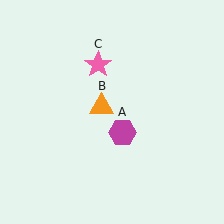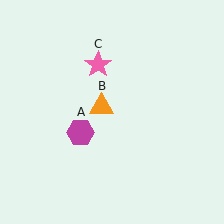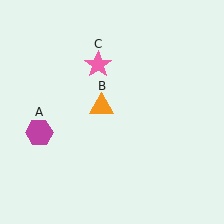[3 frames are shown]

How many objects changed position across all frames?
1 object changed position: magenta hexagon (object A).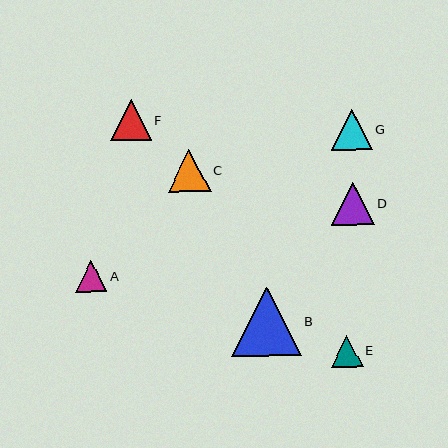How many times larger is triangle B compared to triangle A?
Triangle B is approximately 2.2 times the size of triangle A.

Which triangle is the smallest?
Triangle A is the smallest with a size of approximately 31 pixels.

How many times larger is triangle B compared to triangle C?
Triangle B is approximately 1.6 times the size of triangle C.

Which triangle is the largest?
Triangle B is the largest with a size of approximately 70 pixels.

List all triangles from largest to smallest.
From largest to smallest: B, D, C, G, F, E, A.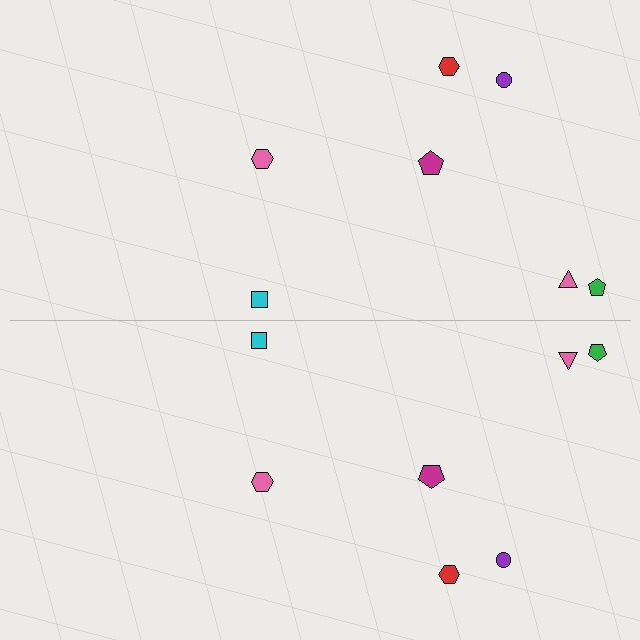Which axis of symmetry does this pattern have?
The pattern has a horizontal axis of symmetry running through the center of the image.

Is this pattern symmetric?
Yes, this pattern has bilateral (reflection) symmetry.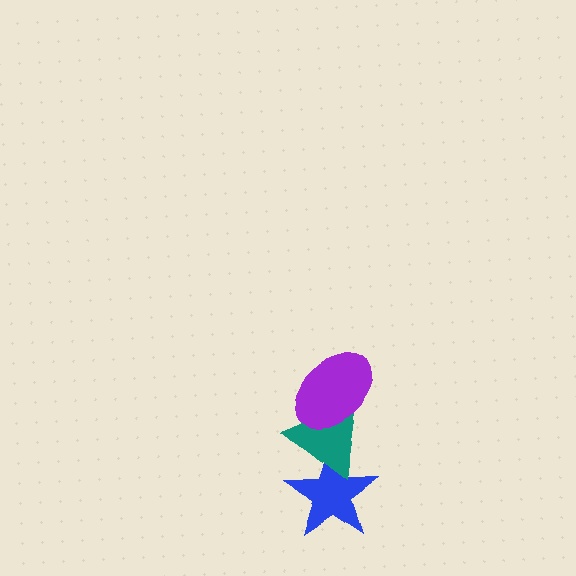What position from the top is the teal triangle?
The teal triangle is 2nd from the top.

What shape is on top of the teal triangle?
The purple ellipse is on top of the teal triangle.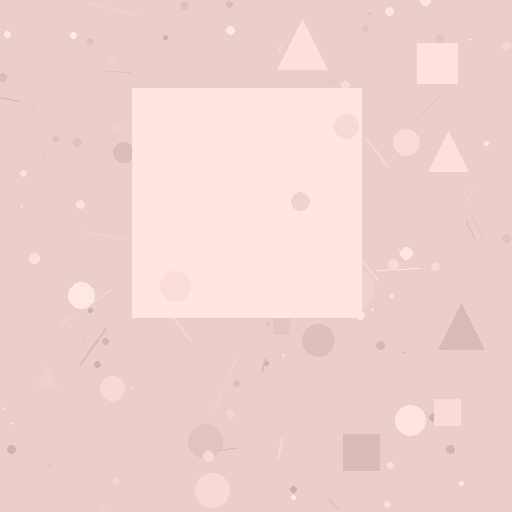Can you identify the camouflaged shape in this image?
The camouflaged shape is a square.